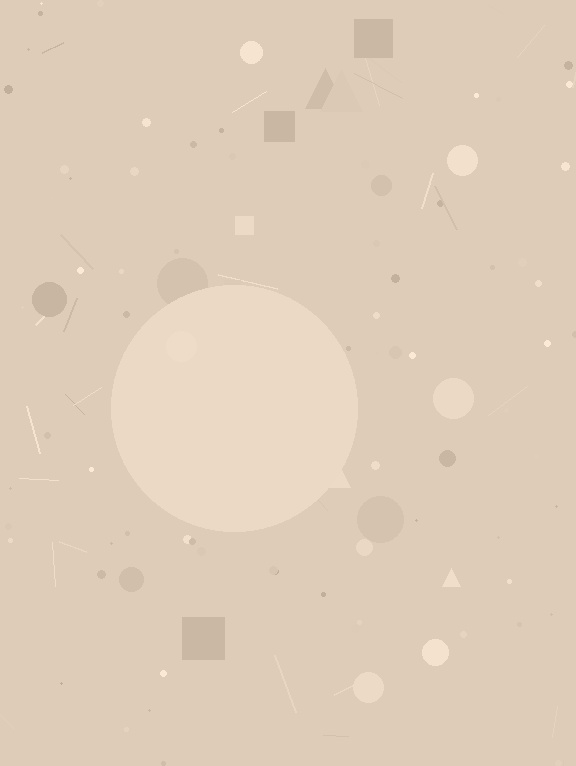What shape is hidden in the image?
A circle is hidden in the image.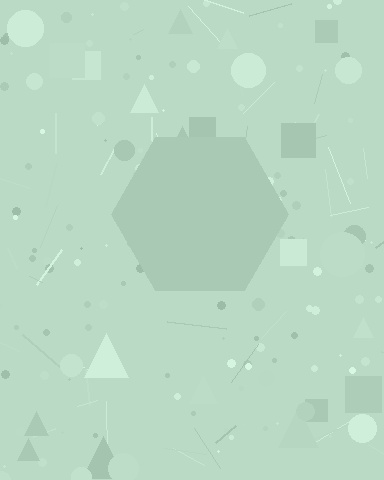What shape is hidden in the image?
A hexagon is hidden in the image.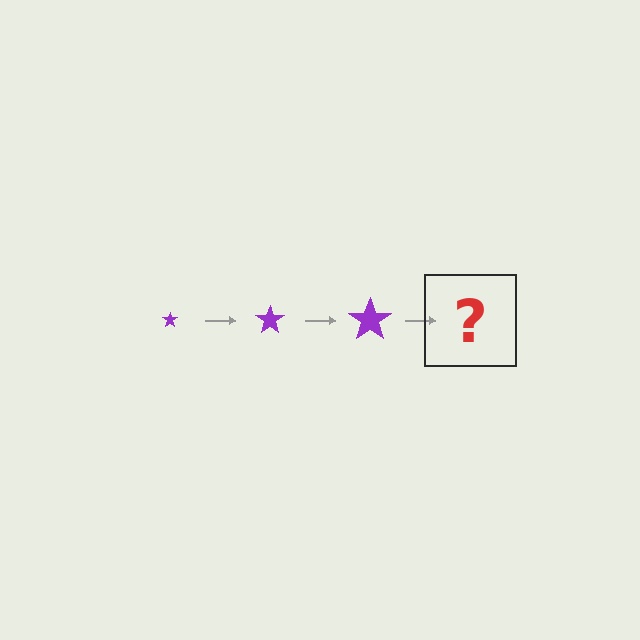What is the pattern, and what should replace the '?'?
The pattern is that the star gets progressively larger each step. The '?' should be a purple star, larger than the previous one.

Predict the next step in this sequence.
The next step is a purple star, larger than the previous one.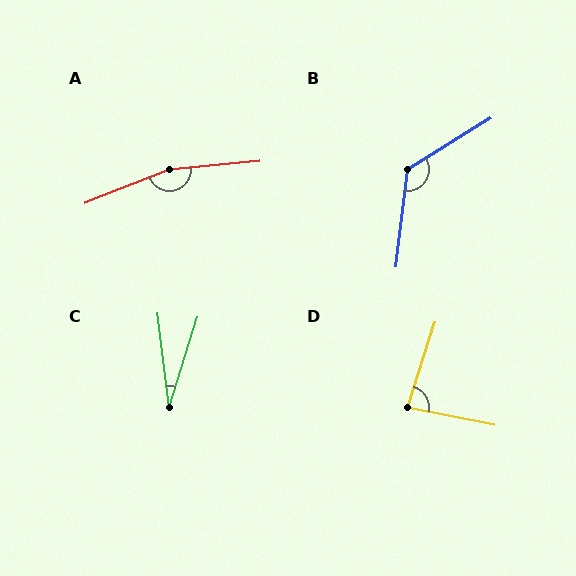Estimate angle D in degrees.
Approximately 83 degrees.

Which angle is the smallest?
C, at approximately 24 degrees.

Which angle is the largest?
A, at approximately 164 degrees.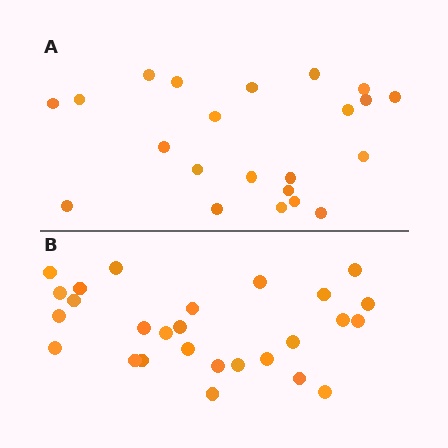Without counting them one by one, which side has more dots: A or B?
Region B (the bottom region) has more dots.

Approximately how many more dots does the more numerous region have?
Region B has about 5 more dots than region A.